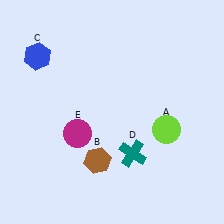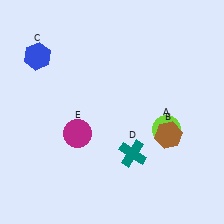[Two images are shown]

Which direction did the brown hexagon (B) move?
The brown hexagon (B) moved right.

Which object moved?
The brown hexagon (B) moved right.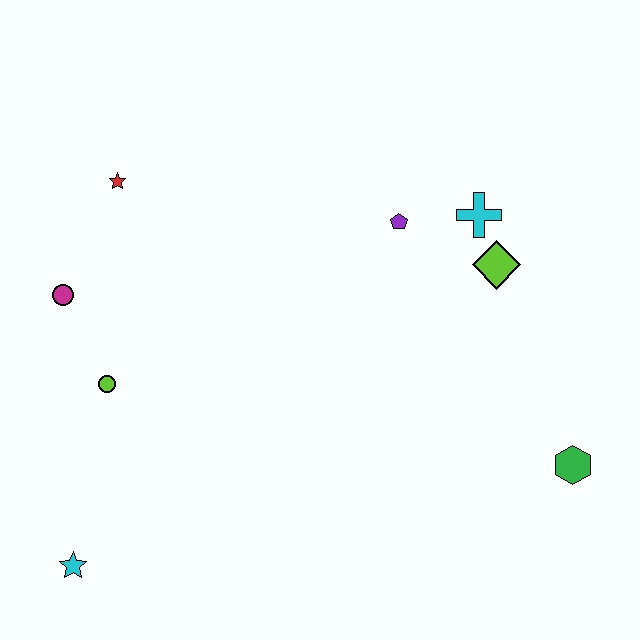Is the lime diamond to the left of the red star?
No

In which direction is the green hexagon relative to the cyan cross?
The green hexagon is below the cyan cross.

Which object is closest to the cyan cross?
The lime diamond is closest to the cyan cross.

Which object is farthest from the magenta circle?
The green hexagon is farthest from the magenta circle.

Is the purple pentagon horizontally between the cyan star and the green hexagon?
Yes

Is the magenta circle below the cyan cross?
Yes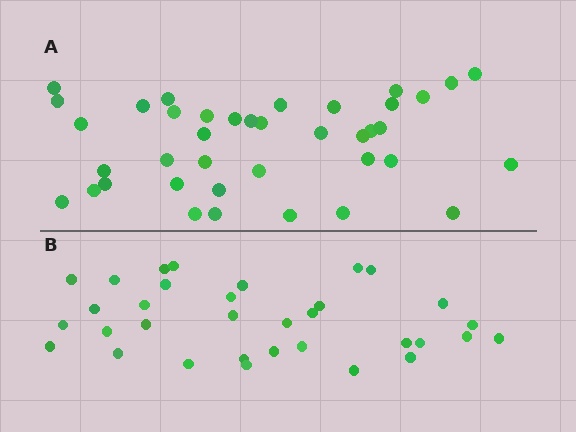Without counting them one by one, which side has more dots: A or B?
Region A (the top region) has more dots.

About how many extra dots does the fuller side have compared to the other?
Region A has about 6 more dots than region B.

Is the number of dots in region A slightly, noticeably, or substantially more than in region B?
Region A has only slightly more — the two regions are fairly close. The ratio is roughly 1.2 to 1.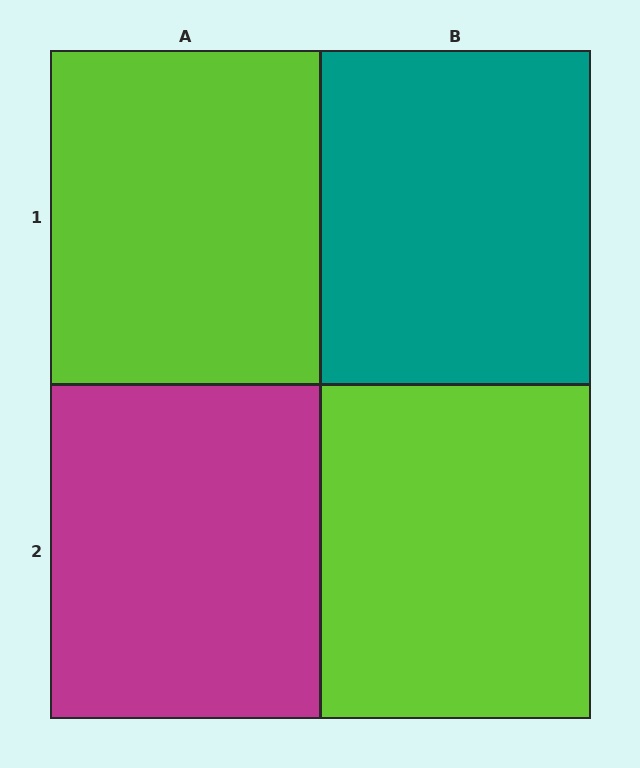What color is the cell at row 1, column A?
Lime.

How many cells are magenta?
1 cell is magenta.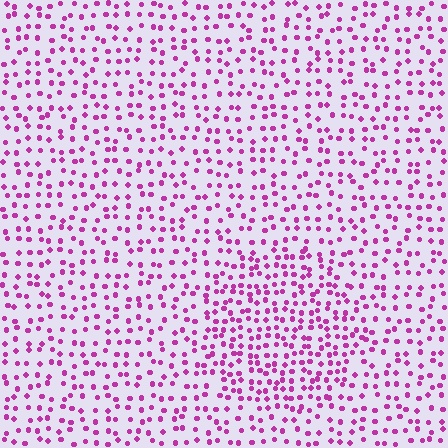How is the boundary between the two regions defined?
The boundary is defined by a change in element density (approximately 1.6x ratio). All elements are the same color, size, and shape.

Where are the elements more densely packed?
The elements are more densely packed inside the circle boundary.